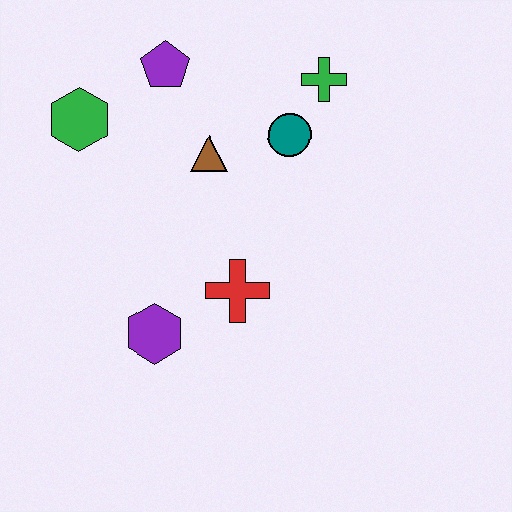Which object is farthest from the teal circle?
The purple hexagon is farthest from the teal circle.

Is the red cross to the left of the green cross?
Yes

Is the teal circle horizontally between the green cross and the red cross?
Yes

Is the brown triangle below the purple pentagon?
Yes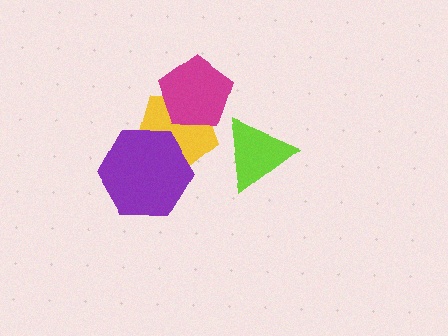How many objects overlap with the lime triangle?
0 objects overlap with the lime triangle.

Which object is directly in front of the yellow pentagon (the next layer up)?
The purple hexagon is directly in front of the yellow pentagon.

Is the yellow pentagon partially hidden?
Yes, it is partially covered by another shape.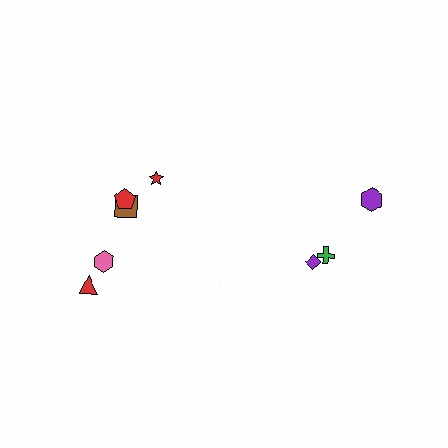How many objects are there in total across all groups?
There are 8 objects.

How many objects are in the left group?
There are 5 objects.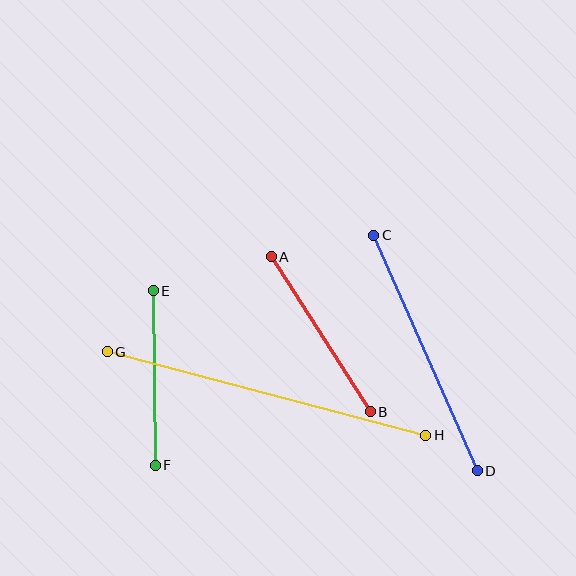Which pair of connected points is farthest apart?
Points G and H are farthest apart.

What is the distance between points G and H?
The distance is approximately 329 pixels.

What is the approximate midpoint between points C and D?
The midpoint is at approximately (425, 353) pixels.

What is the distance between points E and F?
The distance is approximately 174 pixels.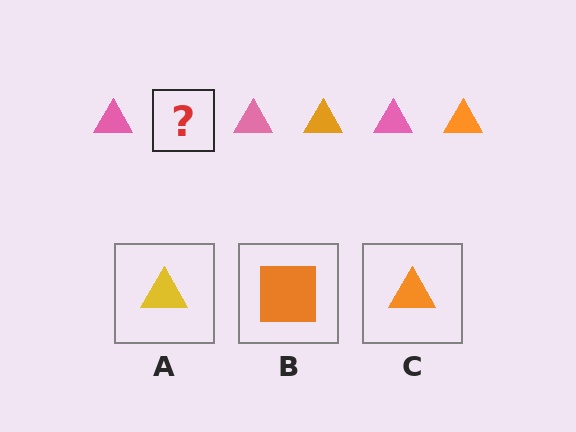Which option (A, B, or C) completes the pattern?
C.